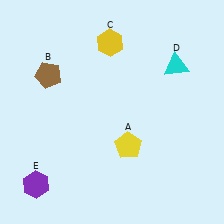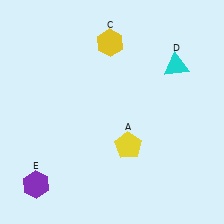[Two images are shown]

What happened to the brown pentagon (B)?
The brown pentagon (B) was removed in Image 2. It was in the top-left area of Image 1.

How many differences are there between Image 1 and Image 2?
There is 1 difference between the two images.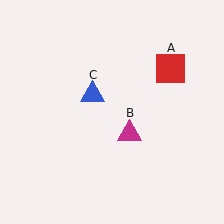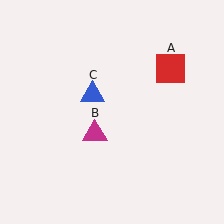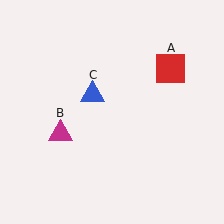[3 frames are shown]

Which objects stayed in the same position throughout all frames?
Red square (object A) and blue triangle (object C) remained stationary.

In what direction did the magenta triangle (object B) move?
The magenta triangle (object B) moved left.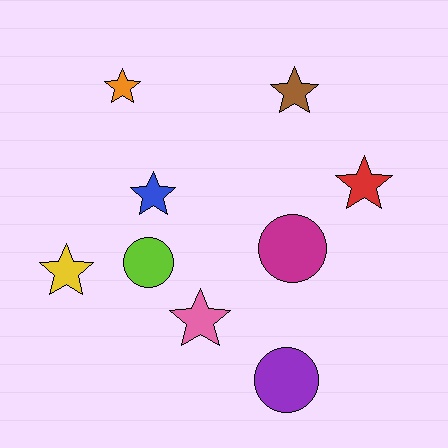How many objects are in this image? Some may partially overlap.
There are 9 objects.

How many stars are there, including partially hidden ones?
There are 6 stars.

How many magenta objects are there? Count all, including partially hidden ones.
There is 1 magenta object.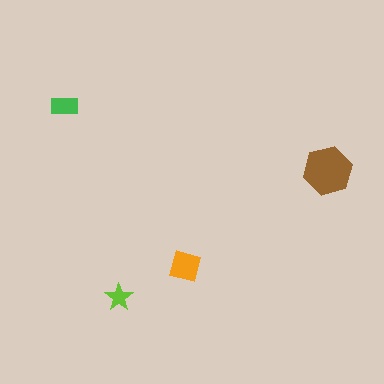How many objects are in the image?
There are 4 objects in the image.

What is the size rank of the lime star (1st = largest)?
4th.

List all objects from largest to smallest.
The brown hexagon, the orange diamond, the green rectangle, the lime star.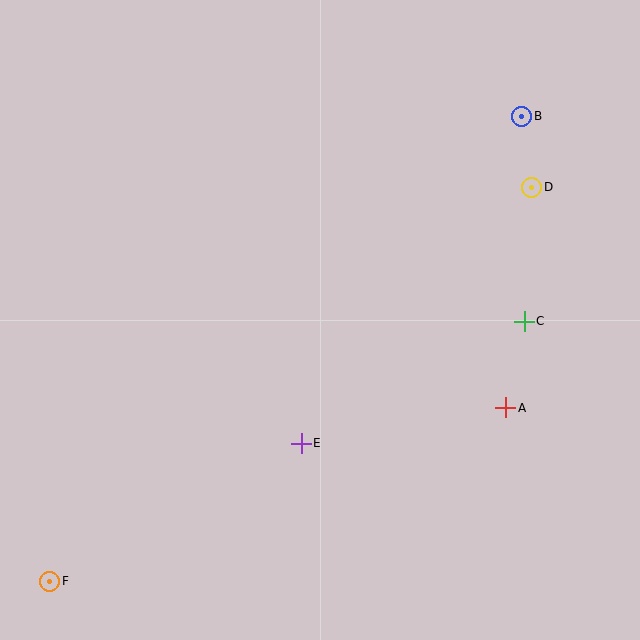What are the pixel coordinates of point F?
Point F is at (50, 581).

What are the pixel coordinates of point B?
Point B is at (522, 116).